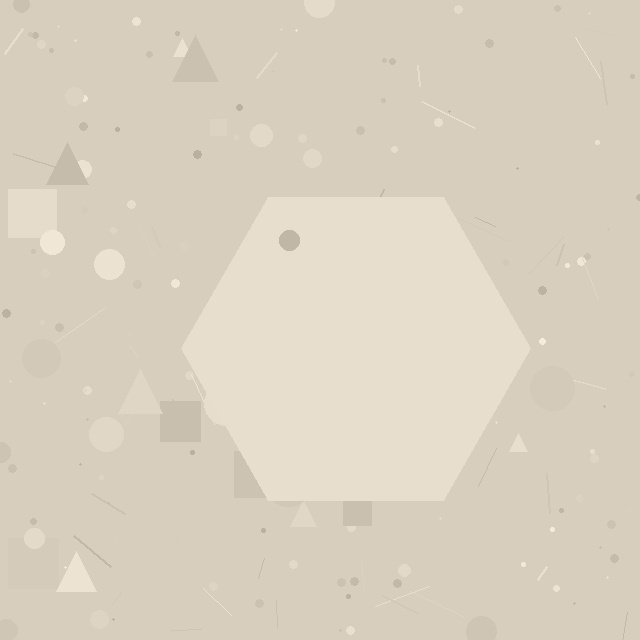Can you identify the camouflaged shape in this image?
The camouflaged shape is a hexagon.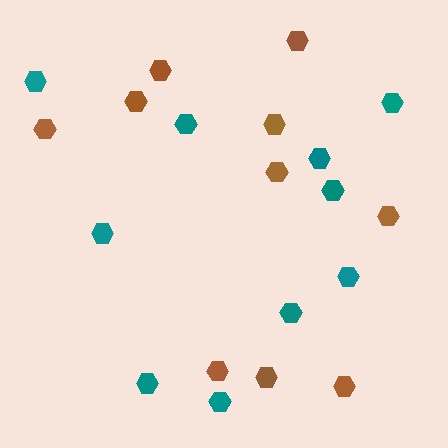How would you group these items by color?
There are 2 groups: one group of brown hexagons (10) and one group of teal hexagons (10).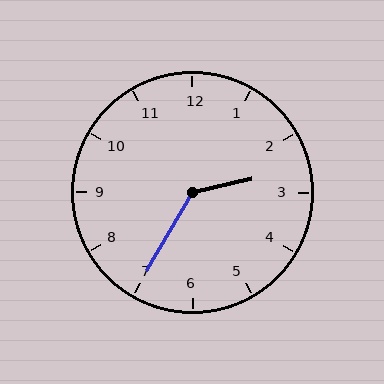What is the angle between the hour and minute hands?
Approximately 132 degrees.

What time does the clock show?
2:35.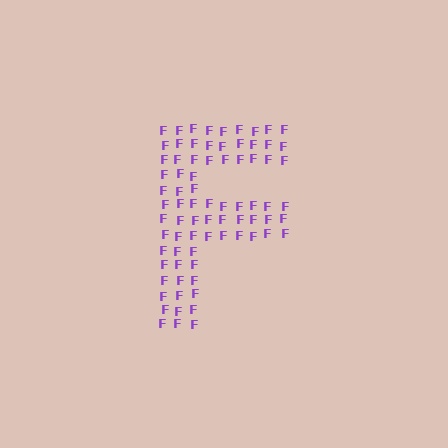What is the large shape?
The large shape is the letter F.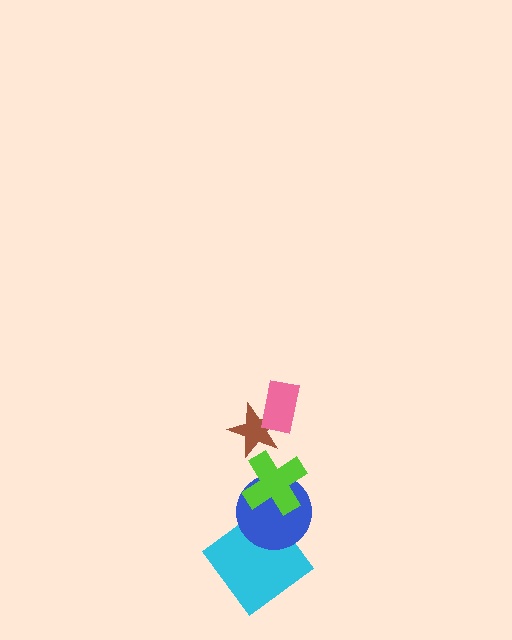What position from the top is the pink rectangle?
The pink rectangle is 1st from the top.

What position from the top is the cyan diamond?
The cyan diamond is 5th from the top.